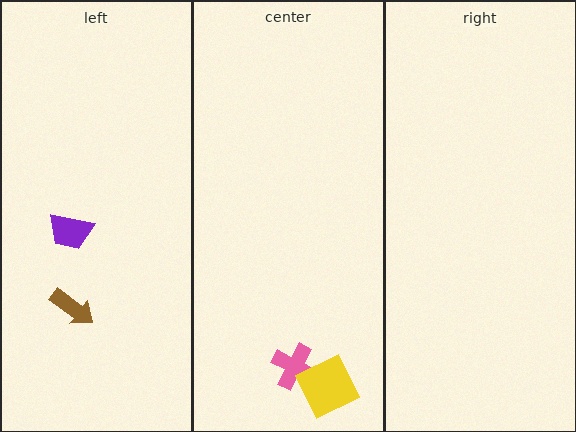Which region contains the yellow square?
The center region.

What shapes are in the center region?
The pink cross, the yellow square.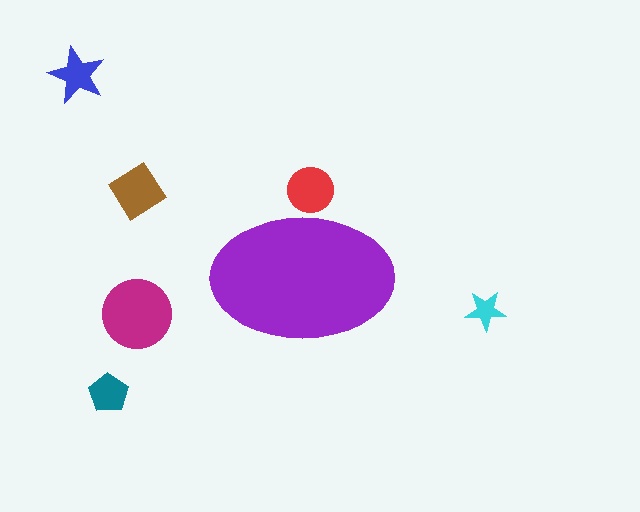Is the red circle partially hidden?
Yes, the red circle is partially hidden behind the purple ellipse.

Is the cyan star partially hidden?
No, the cyan star is fully visible.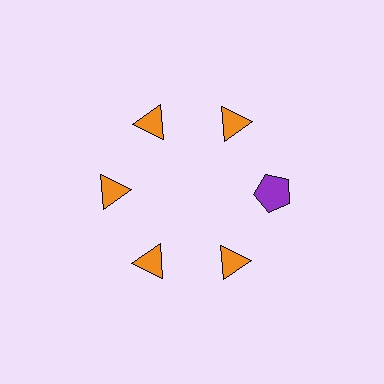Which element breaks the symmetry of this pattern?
The purple pentagon at roughly the 3 o'clock position breaks the symmetry. All other shapes are orange triangles.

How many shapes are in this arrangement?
There are 6 shapes arranged in a ring pattern.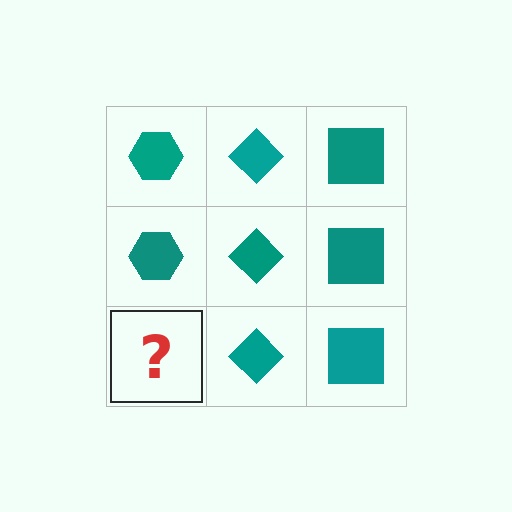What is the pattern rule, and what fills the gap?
The rule is that each column has a consistent shape. The gap should be filled with a teal hexagon.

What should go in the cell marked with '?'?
The missing cell should contain a teal hexagon.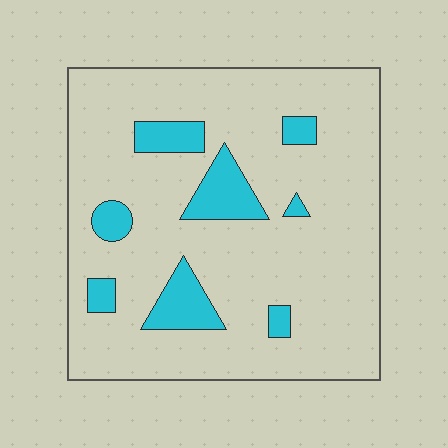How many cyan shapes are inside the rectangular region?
8.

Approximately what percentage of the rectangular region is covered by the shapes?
Approximately 15%.